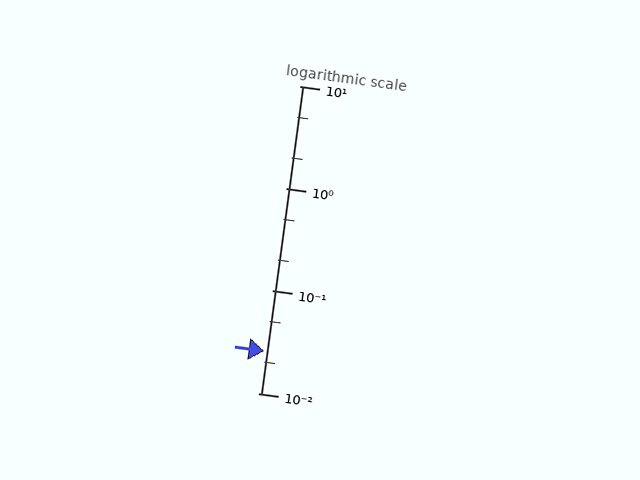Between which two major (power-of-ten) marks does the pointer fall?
The pointer is between 0.01 and 0.1.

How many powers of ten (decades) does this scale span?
The scale spans 3 decades, from 0.01 to 10.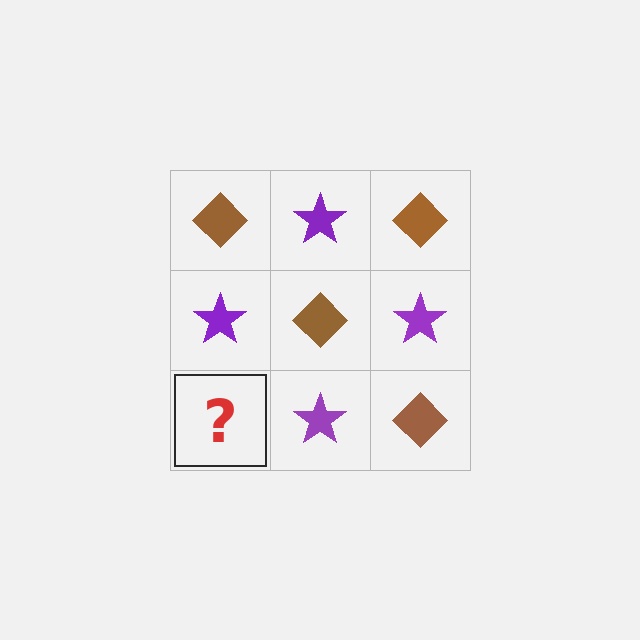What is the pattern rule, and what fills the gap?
The rule is that it alternates brown diamond and purple star in a checkerboard pattern. The gap should be filled with a brown diamond.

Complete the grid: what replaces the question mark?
The question mark should be replaced with a brown diamond.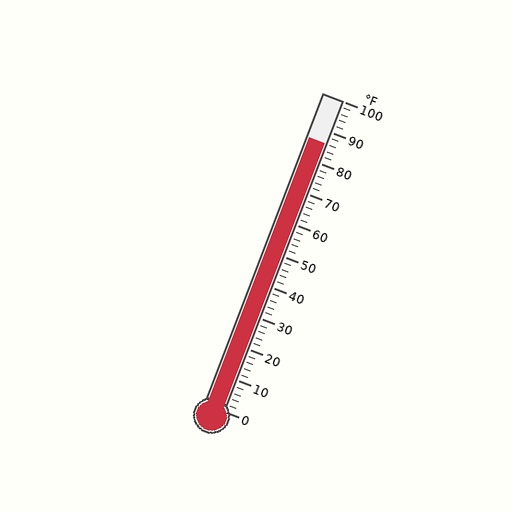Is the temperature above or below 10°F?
The temperature is above 10°F.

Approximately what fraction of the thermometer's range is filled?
The thermometer is filled to approximately 85% of its range.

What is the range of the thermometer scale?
The thermometer scale ranges from 0°F to 100°F.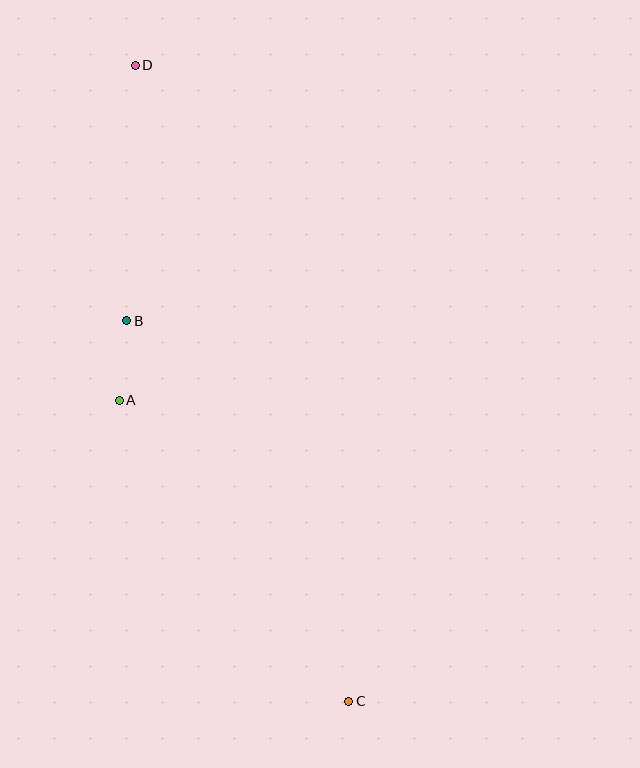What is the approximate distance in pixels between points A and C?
The distance between A and C is approximately 379 pixels.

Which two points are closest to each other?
Points A and B are closest to each other.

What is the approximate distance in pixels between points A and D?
The distance between A and D is approximately 335 pixels.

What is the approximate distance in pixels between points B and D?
The distance between B and D is approximately 256 pixels.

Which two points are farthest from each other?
Points C and D are farthest from each other.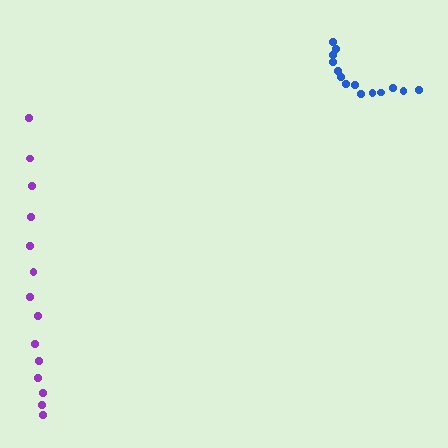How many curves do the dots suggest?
There are 2 distinct paths.